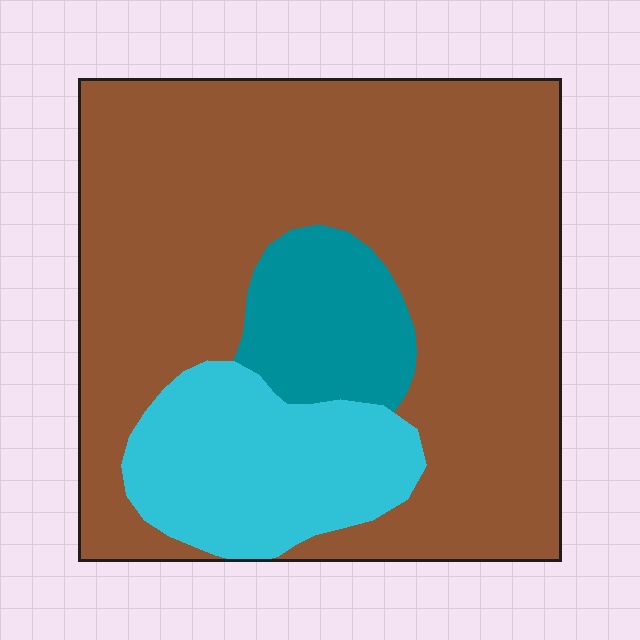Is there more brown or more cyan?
Brown.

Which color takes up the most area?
Brown, at roughly 70%.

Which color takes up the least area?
Teal, at roughly 10%.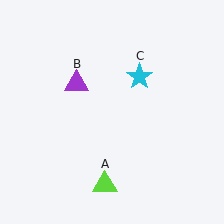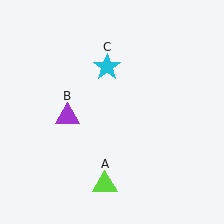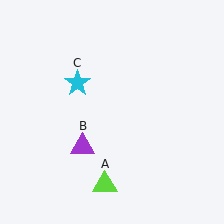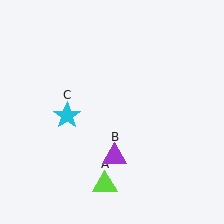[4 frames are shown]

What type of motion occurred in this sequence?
The purple triangle (object B), cyan star (object C) rotated counterclockwise around the center of the scene.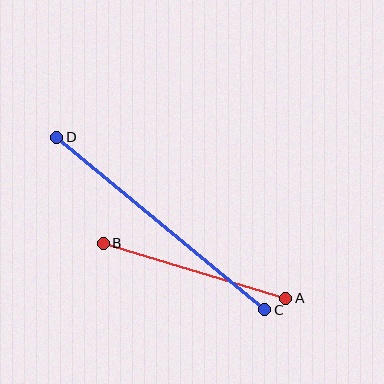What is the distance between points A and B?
The distance is approximately 190 pixels.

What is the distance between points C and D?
The distance is approximately 270 pixels.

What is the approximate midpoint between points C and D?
The midpoint is at approximately (161, 223) pixels.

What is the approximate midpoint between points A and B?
The midpoint is at approximately (195, 271) pixels.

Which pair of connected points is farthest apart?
Points C and D are farthest apart.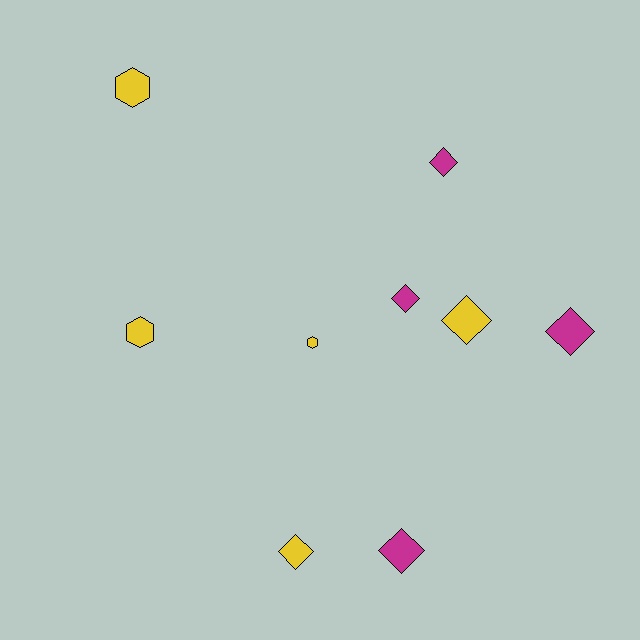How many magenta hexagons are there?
There are no magenta hexagons.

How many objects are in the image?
There are 9 objects.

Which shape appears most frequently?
Diamond, with 6 objects.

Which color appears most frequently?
Yellow, with 5 objects.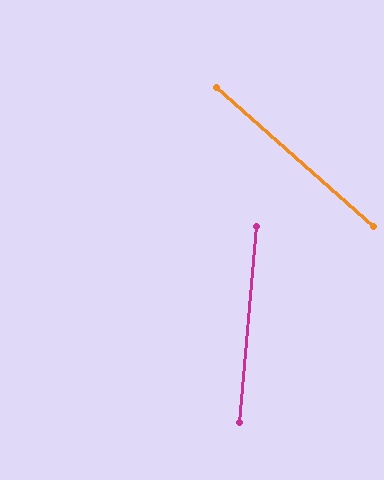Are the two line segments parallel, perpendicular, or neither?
Neither parallel nor perpendicular — they differ by about 53°.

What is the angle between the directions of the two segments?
Approximately 53 degrees.